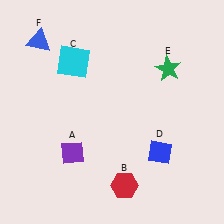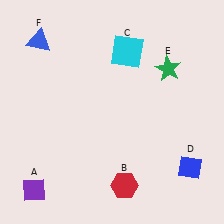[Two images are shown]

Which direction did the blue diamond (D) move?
The blue diamond (D) moved right.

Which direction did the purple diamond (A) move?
The purple diamond (A) moved left.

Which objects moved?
The objects that moved are: the purple diamond (A), the cyan square (C), the blue diamond (D).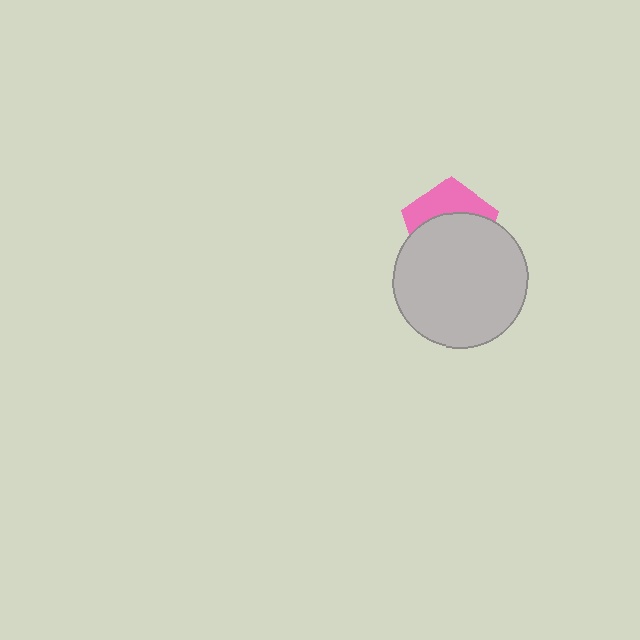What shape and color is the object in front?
The object in front is a light gray circle.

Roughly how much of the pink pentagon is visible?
A small part of it is visible (roughly 38%).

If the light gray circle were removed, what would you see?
You would see the complete pink pentagon.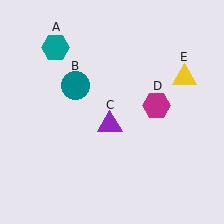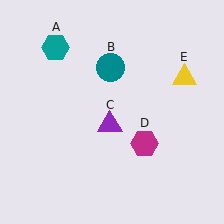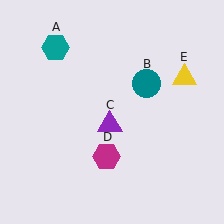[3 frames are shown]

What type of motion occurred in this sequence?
The teal circle (object B), magenta hexagon (object D) rotated clockwise around the center of the scene.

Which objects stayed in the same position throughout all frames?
Teal hexagon (object A) and purple triangle (object C) and yellow triangle (object E) remained stationary.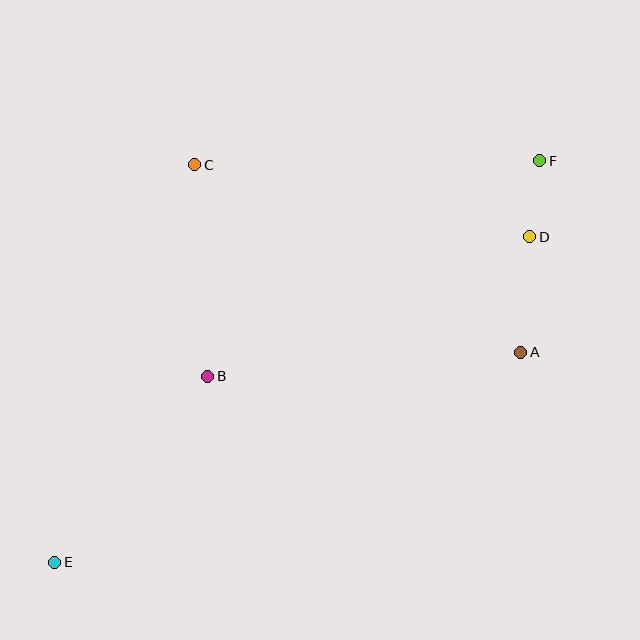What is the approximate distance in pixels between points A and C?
The distance between A and C is approximately 376 pixels.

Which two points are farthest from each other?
Points E and F are farthest from each other.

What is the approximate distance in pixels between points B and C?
The distance between B and C is approximately 212 pixels.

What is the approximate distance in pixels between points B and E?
The distance between B and E is approximately 241 pixels.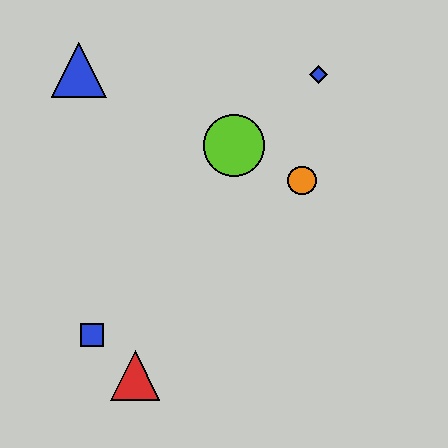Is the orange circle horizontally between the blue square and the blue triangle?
No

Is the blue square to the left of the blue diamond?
Yes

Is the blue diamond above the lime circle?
Yes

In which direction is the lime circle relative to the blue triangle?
The lime circle is to the right of the blue triangle.